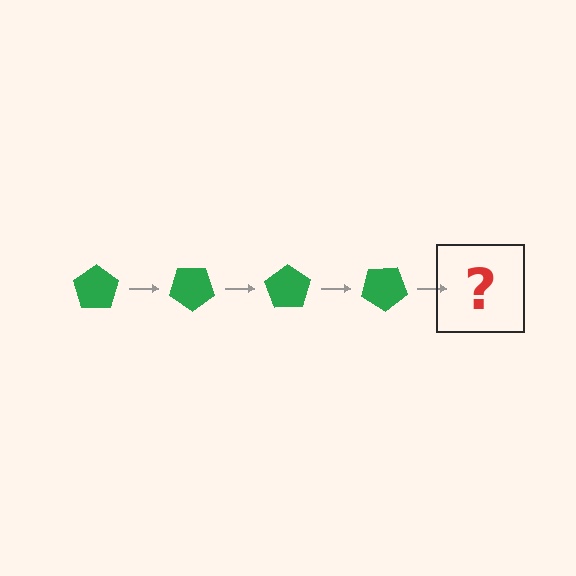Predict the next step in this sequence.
The next step is a green pentagon rotated 140 degrees.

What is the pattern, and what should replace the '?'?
The pattern is that the pentagon rotates 35 degrees each step. The '?' should be a green pentagon rotated 140 degrees.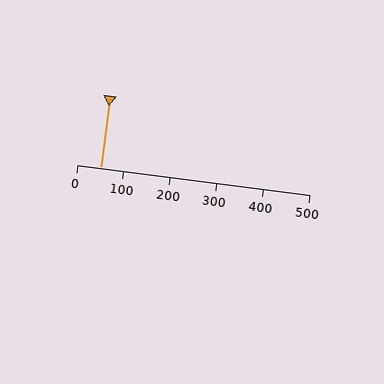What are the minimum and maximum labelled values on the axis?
The axis runs from 0 to 500.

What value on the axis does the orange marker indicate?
The marker indicates approximately 50.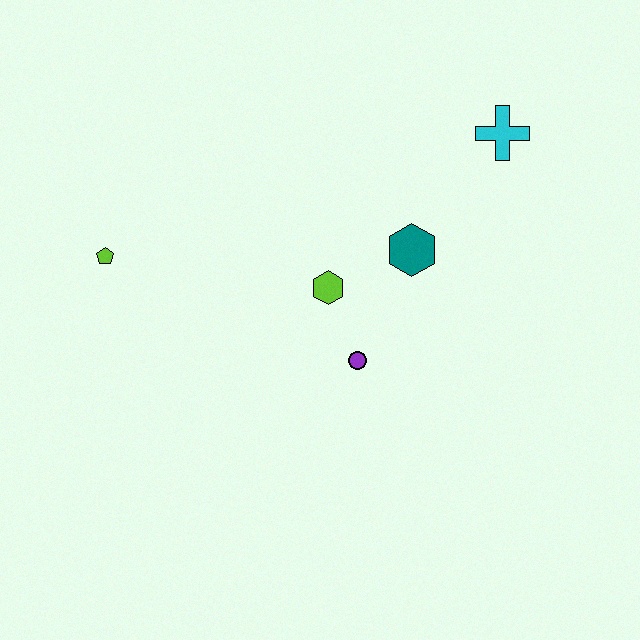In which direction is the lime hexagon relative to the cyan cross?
The lime hexagon is to the left of the cyan cross.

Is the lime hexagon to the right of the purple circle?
No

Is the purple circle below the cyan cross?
Yes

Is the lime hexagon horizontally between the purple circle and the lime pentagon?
Yes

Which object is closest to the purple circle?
The lime hexagon is closest to the purple circle.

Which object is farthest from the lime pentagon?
The cyan cross is farthest from the lime pentagon.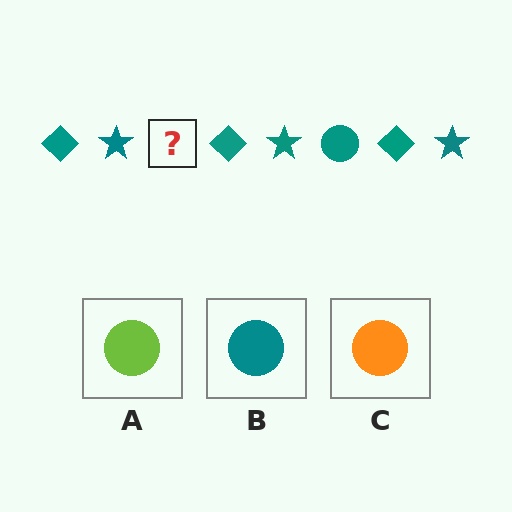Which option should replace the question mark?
Option B.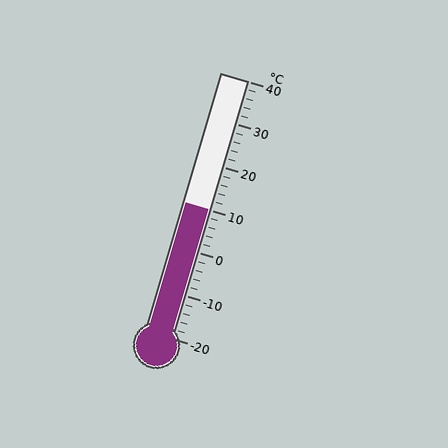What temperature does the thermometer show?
The thermometer shows approximately 10°C.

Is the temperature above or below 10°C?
The temperature is at 10°C.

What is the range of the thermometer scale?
The thermometer scale ranges from -20°C to 40°C.